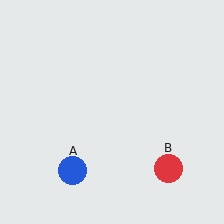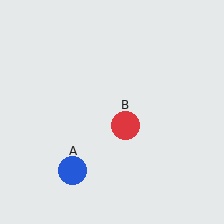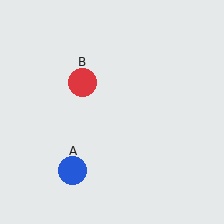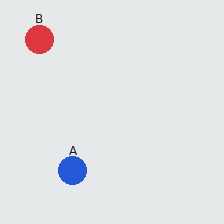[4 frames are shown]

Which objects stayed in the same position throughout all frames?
Blue circle (object A) remained stationary.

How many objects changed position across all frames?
1 object changed position: red circle (object B).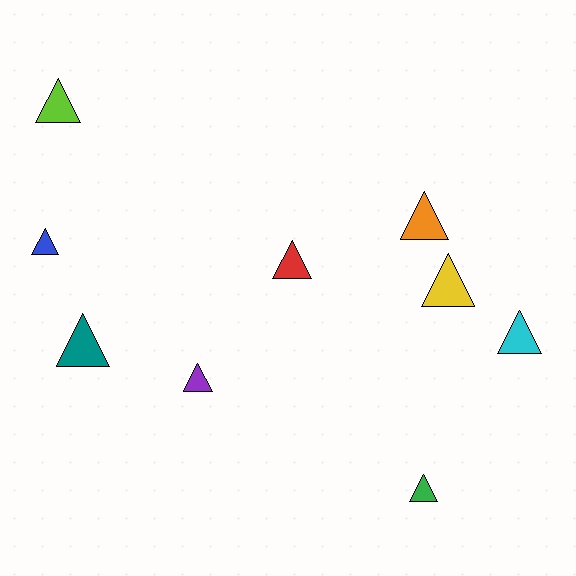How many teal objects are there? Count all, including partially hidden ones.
There is 1 teal object.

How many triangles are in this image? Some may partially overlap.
There are 9 triangles.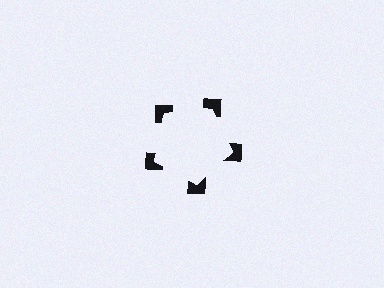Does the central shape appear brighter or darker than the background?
It typically appears slightly brighter than the background, even though no actual brightness change is drawn.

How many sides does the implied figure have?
5 sides.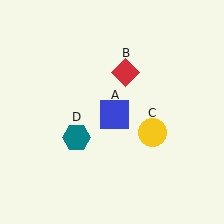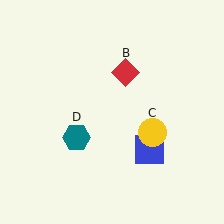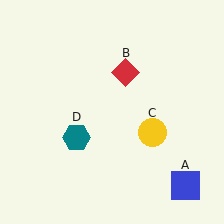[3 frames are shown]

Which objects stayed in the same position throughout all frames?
Red diamond (object B) and yellow circle (object C) and teal hexagon (object D) remained stationary.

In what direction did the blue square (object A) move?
The blue square (object A) moved down and to the right.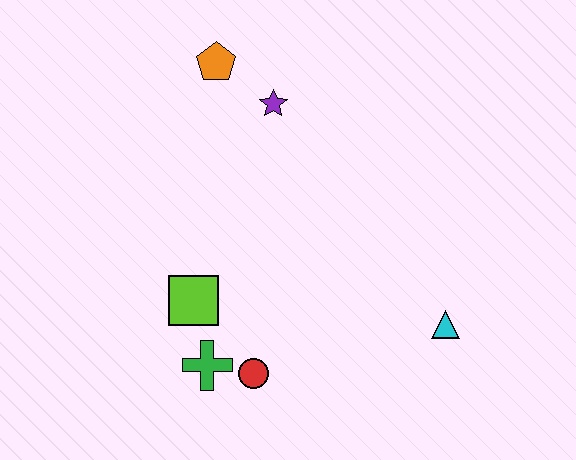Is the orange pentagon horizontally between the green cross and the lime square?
No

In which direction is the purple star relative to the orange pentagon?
The purple star is to the right of the orange pentagon.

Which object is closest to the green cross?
The red circle is closest to the green cross.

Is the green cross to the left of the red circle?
Yes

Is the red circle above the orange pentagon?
No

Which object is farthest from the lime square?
The cyan triangle is farthest from the lime square.